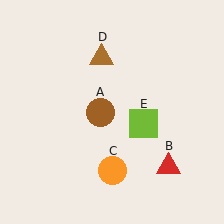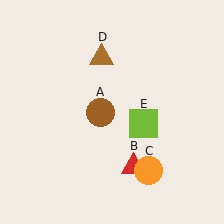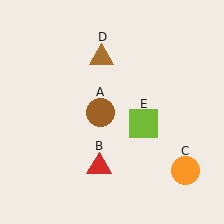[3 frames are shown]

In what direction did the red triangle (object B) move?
The red triangle (object B) moved left.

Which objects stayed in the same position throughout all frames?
Brown circle (object A) and brown triangle (object D) and lime square (object E) remained stationary.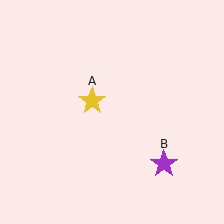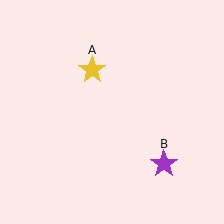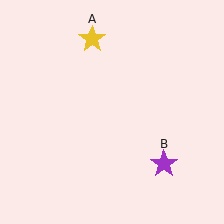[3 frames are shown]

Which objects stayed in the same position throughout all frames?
Purple star (object B) remained stationary.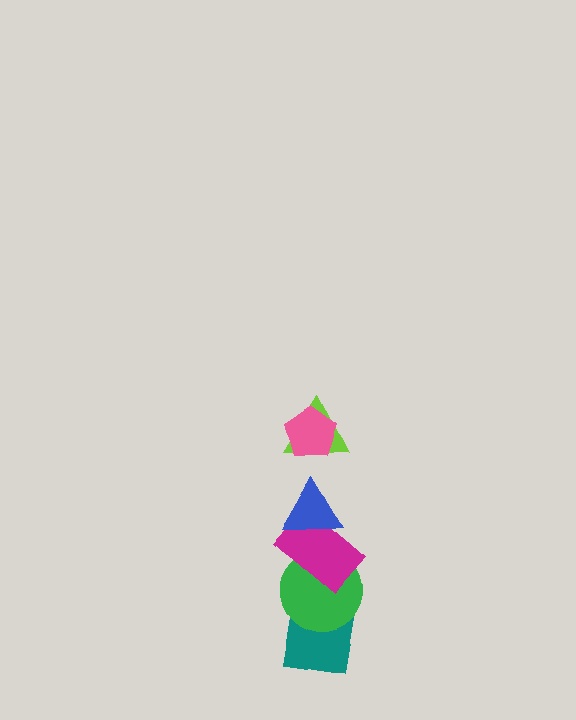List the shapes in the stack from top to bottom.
From top to bottom: the pink pentagon, the lime triangle, the blue triangle, the magenta rectangle, the green circle, the teal square.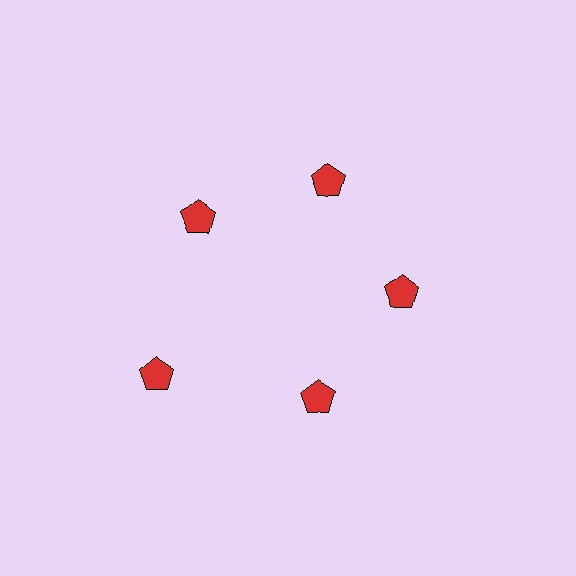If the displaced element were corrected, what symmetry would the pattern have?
It would have 5-fold rotational symmetry — the pattern would map onto itself every 72 degrees.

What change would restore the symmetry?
The symmetry would be restored by moving it inward, back onto the ring so that all 5 pentagons sit at equal angles and equal distance from the center.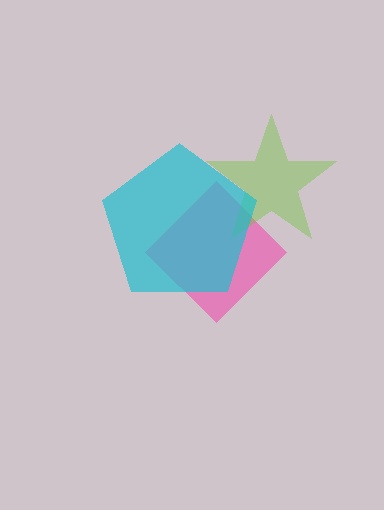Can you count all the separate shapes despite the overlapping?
Yes, there are 3 separate shapes.